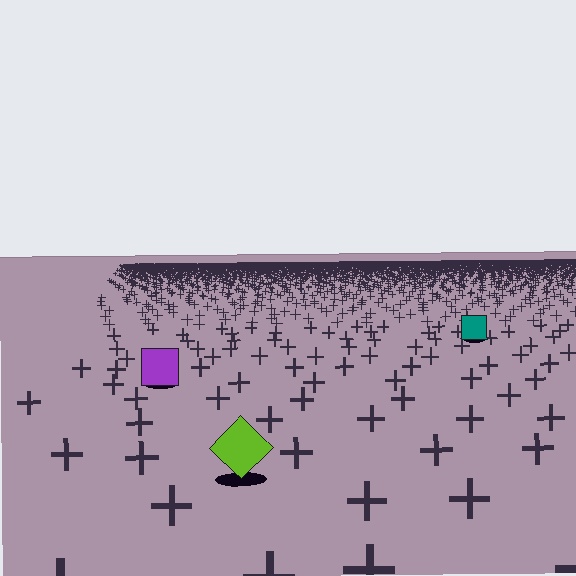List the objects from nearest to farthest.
From nearest to farthest: the lime diamond, the purple square, the teal square.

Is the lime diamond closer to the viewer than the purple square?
Yes. The lime diamond is closer — you can tell from the texture gradient: the ground texture is coarser near it.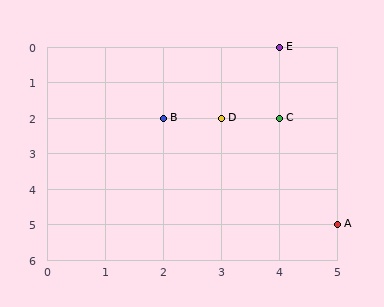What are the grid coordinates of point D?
Point D is at grid coordinates (3, 2).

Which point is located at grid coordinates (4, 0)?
Point E is at (4, 0).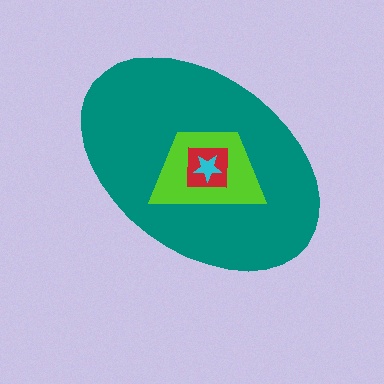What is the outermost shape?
The teal ellipse.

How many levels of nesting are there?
4.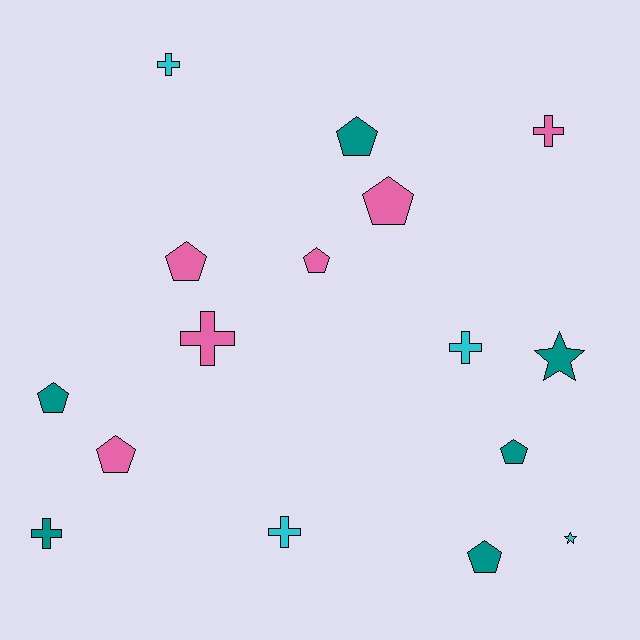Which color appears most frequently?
Pink, with 6 objects.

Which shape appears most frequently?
Pentagon, with 8 objects.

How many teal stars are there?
There is 1 teal star.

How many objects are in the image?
There are 16 objects.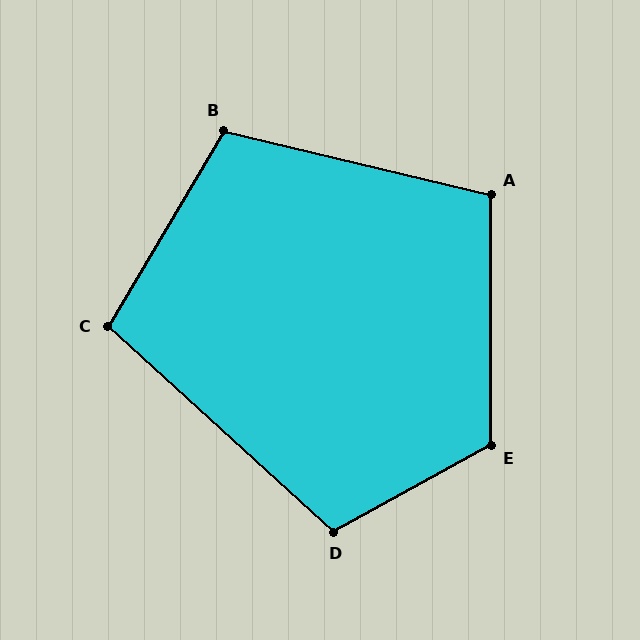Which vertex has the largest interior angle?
E, at approximately 119 degrees.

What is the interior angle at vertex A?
Approximately 103 degrees (obtuse).